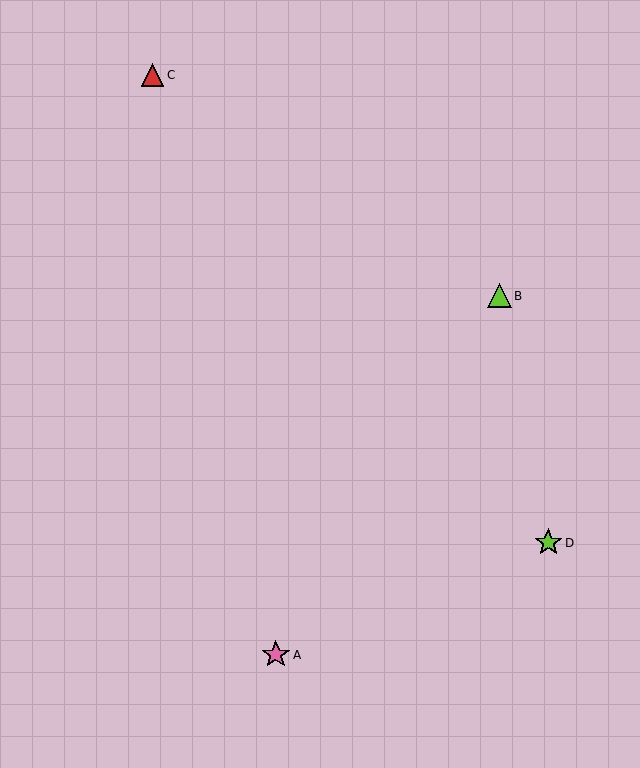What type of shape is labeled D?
Shape D is a lime star.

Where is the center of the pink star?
The center of the pink star is at (276, 655).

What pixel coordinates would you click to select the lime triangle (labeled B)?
Click at (499, 296) to select the lime triangle B.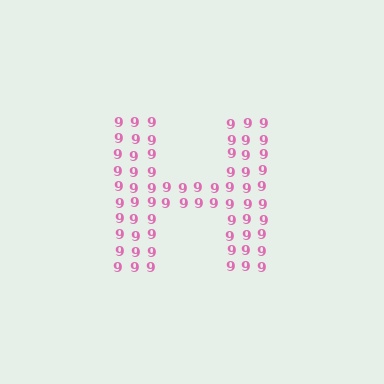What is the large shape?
The large shape is the letter H.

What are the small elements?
The small elements are digit 9's.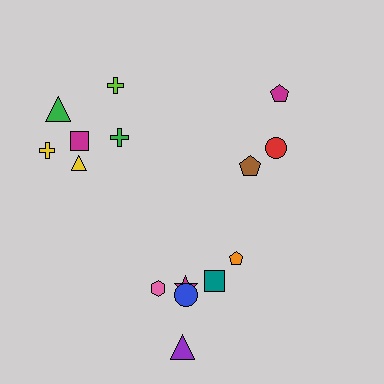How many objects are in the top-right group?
There are 3 objects.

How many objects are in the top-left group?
There are 6 objects.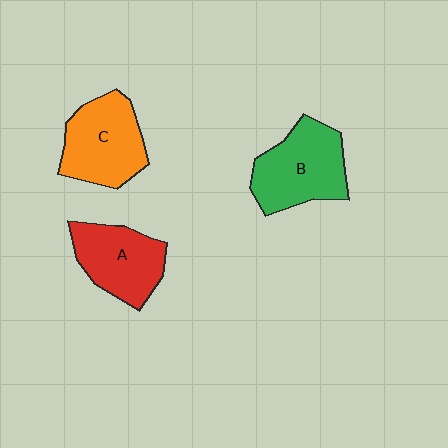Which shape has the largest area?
Shape B (green).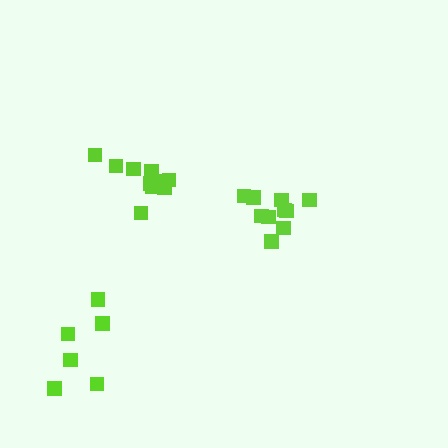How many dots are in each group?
Group 1: 10 dots, Group 2: 6 dots, Group 3: 10 dots (26 total).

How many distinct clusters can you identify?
There are 3 distinct clusters.